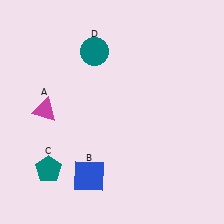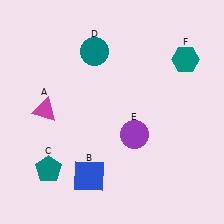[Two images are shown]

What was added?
A purple circle (E), a teal hexagon (F) were added in Image 2.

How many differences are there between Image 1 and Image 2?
There are 2 differences between the two images.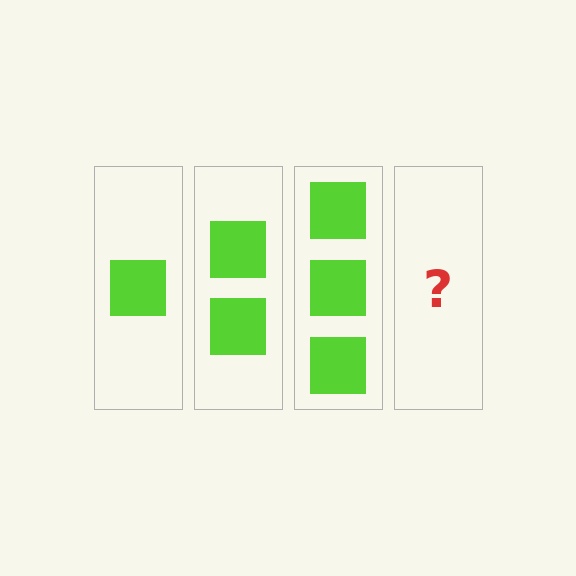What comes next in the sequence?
The next element should be 4 squares.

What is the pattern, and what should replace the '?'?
The pattern is that each step adds one more square. The '?' should be 4 squares.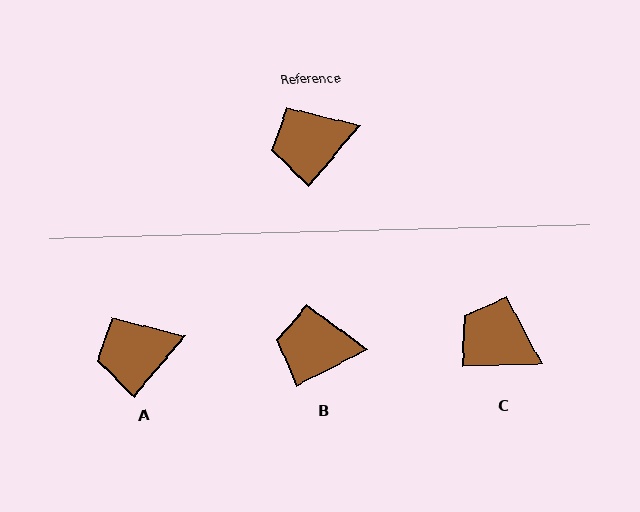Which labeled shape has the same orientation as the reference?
A.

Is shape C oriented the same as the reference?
No, it is off by about 48 degrees.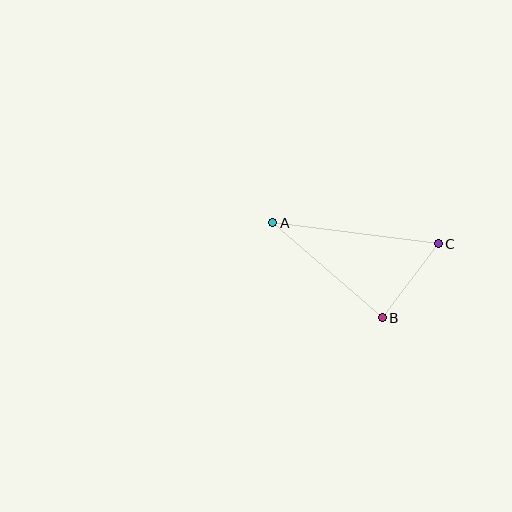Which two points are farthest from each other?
Points A and C are farthest from each other.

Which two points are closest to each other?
Points B and C are closest to each other.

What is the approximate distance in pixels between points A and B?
The distance between A and B is approximately 145 pixels.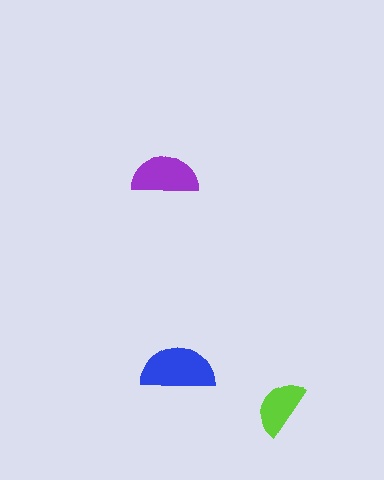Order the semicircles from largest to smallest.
the blue one, the purple one, the lime one.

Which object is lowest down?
The lime semicircle is bottommost.